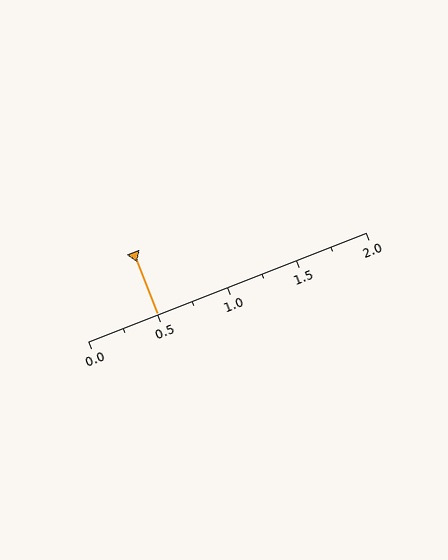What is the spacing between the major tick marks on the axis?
The major ticks are spaced 0.5 apart.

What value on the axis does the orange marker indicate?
The marker indicates approximately 0.5.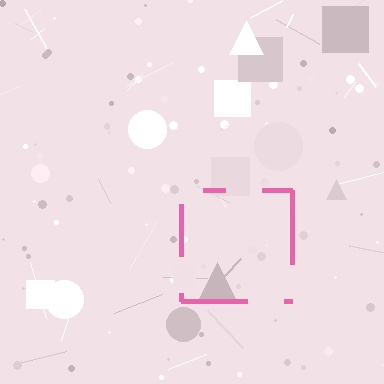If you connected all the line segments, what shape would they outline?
They would outline a square.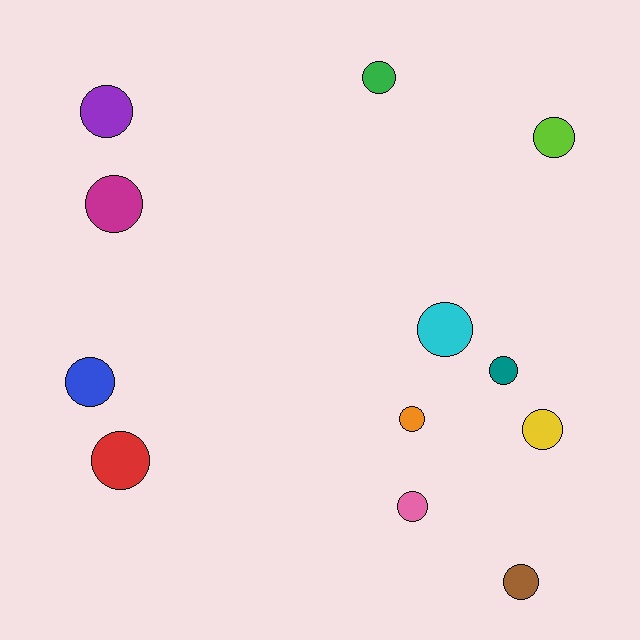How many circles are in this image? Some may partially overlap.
There are 12 circles.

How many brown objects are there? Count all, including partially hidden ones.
There is 1 brown object.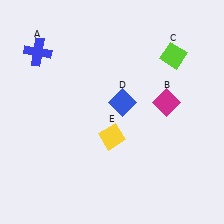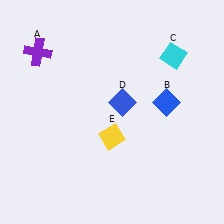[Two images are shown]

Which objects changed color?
A changed from blue to purple. B changed from magenta to blue. C changed from lime to cyan.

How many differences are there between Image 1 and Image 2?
There are 3 differences between the two images.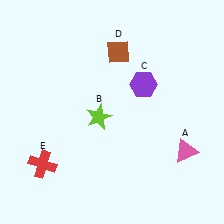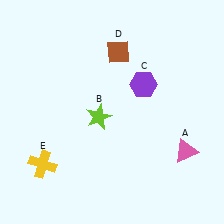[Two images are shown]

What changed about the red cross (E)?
In Image 1, E is red. In Image 2, it changed to yellow.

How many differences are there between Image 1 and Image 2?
There is 1 difference between the two images.